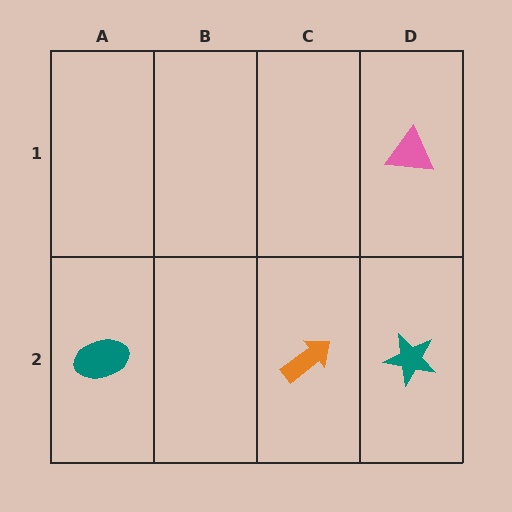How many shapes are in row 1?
1 shape.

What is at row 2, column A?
A teal ellipse.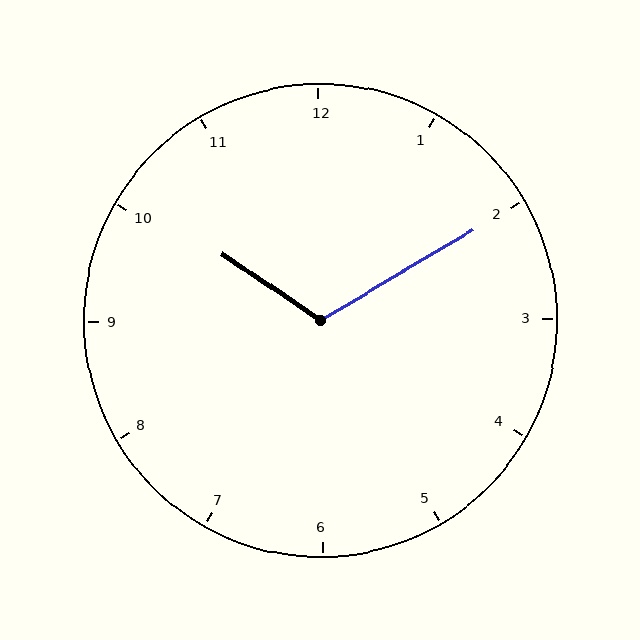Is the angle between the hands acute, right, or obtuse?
It is obtuse.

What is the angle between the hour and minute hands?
Approximately 115 degrees.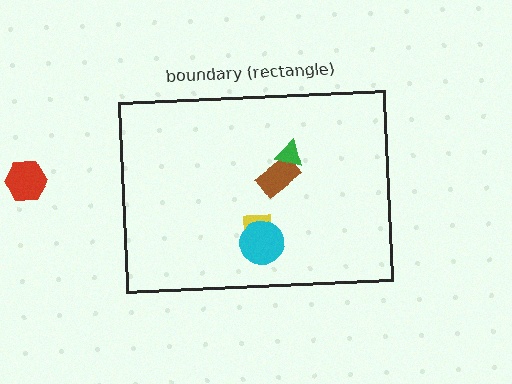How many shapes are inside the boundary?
4 inside, 1 outside.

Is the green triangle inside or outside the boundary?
Inside.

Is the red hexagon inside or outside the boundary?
Outside.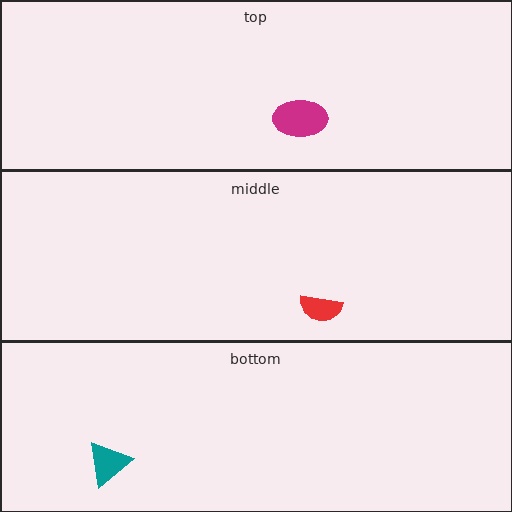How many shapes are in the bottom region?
1.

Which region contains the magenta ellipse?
The top region.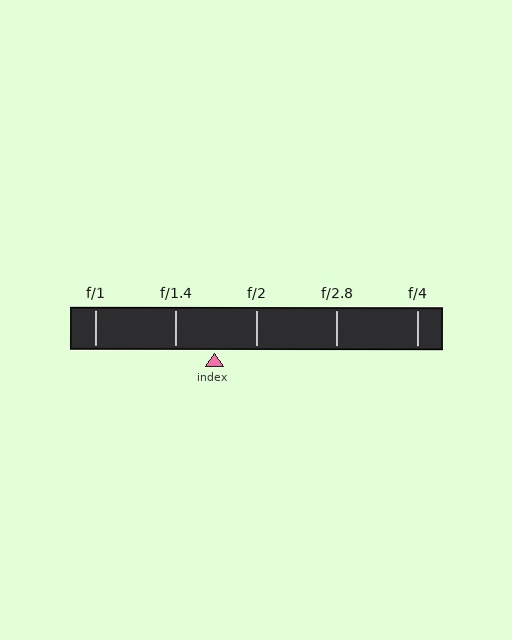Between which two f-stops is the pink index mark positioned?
The index mark is between f/1.4 and f/2.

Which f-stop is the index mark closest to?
The index mark is closest to f/1.4.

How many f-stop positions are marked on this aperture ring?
There are 5 f-stop positions marked.